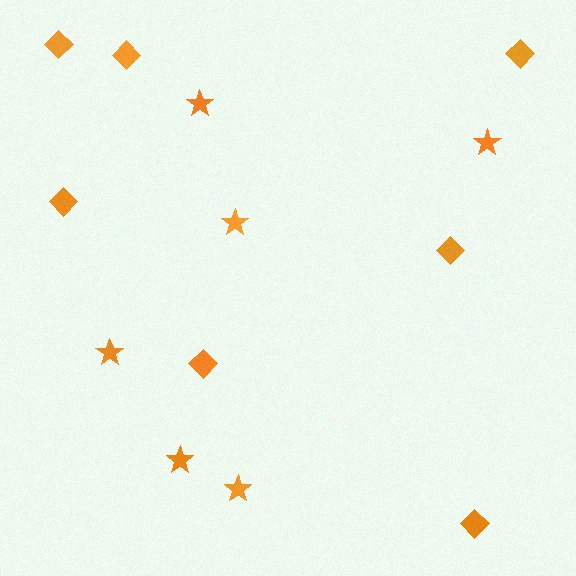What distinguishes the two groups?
There are 2 groups: one group of diamonds (7) and one group of stars (6).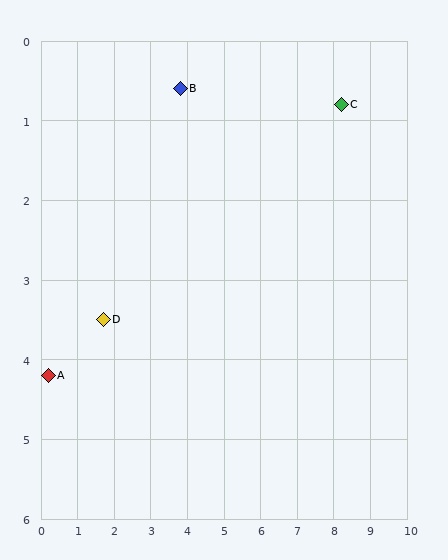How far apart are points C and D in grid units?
Points C and D are about 7.0 grid units apart.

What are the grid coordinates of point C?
Point C is at approximately (8.2, 0.8).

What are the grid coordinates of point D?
Point D is at approximately (1.7, 3.5).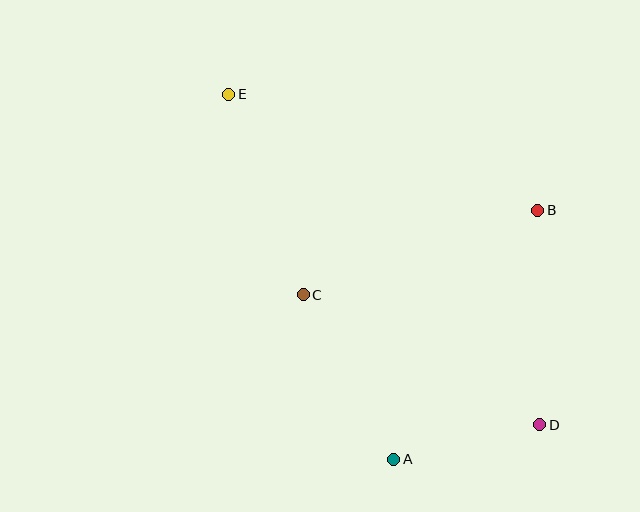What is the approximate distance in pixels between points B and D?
The distance between B and D is approximately 214 pixels.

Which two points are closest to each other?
Points A and D are closest to each other.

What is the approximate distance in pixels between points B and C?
The distance between B and C is approximately 249 pixels.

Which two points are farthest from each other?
Points D and E are farthest from each other.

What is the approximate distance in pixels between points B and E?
The distance between B and E is approximately 330 pixels.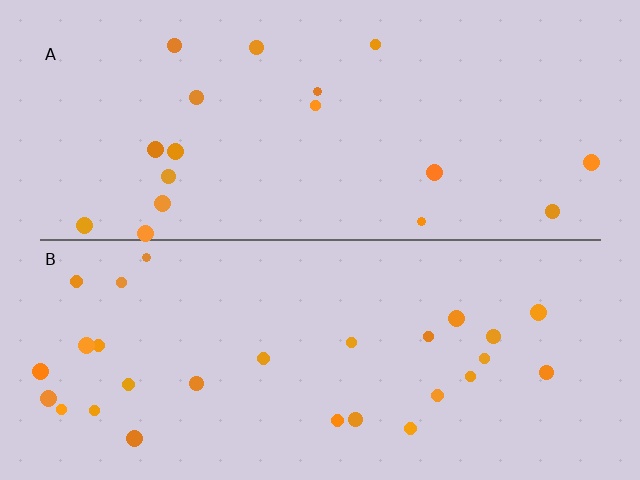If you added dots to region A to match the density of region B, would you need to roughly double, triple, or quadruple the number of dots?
Approximately double.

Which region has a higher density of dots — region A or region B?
B (the bottom).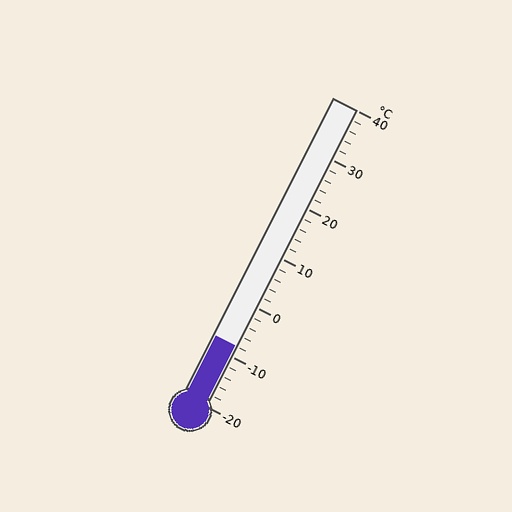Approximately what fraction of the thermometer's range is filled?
The thermometer is filled to approximately 20% of its range.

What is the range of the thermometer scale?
The thermometer scale ranges from -20°C to 40°C.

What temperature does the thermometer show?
The thermometer shows approximately -8°C.